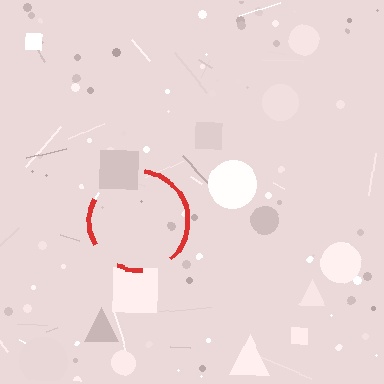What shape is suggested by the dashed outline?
The dashed outline suggests a circle.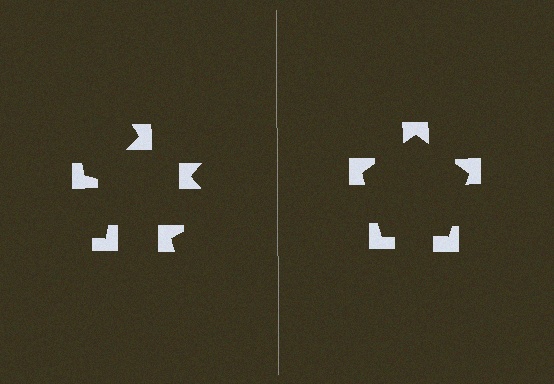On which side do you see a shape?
An illusory pentagon appears on the right side. On the left side the wedge cuts are rotated, so no coherent shape forms.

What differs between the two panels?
The notched squares are positioned identically on both sides; only the wedge orientations differ. On the right they align to a pentagon; on the left they are misaligned.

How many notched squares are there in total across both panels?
10 — 5 on each side.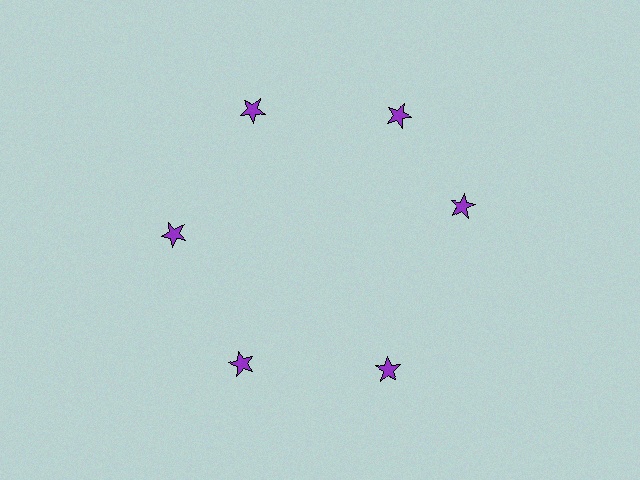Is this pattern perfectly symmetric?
No. The 6 purple stars are arranged in a ring, but one element near the 3 o'clock position is rotated out of alignment along the ring, breaking the 6-fold rotational symmetry.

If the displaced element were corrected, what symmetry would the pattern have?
It would have 6-fold rotational symmetry — the pattern would map onto itself every 60 degrees.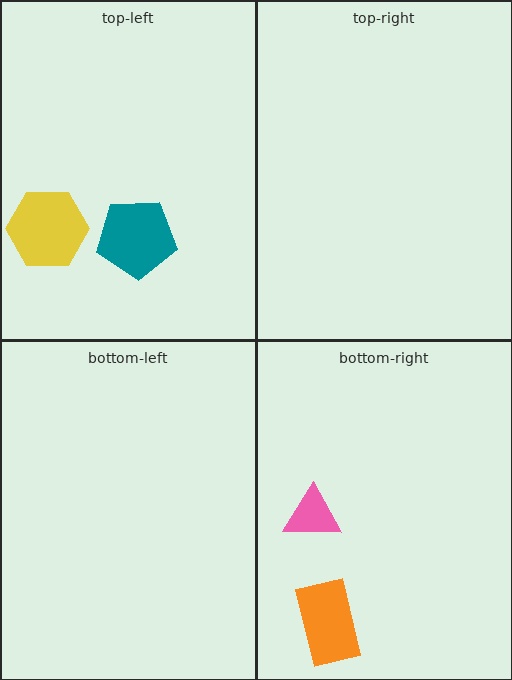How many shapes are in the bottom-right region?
2.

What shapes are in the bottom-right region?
The pink triangle, the orange rectangle.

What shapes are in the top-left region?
The yellow hexagon, the teal pentagon.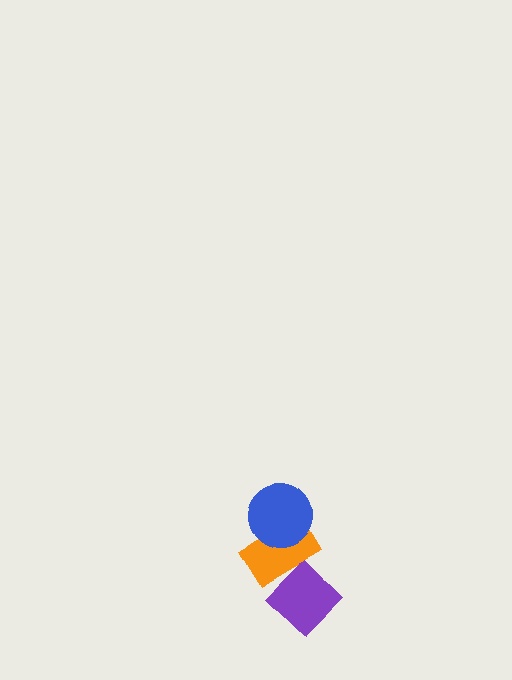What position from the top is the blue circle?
The blue circle is 1st from the top.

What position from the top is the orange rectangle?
The orange rectangle is 2nd from the top.